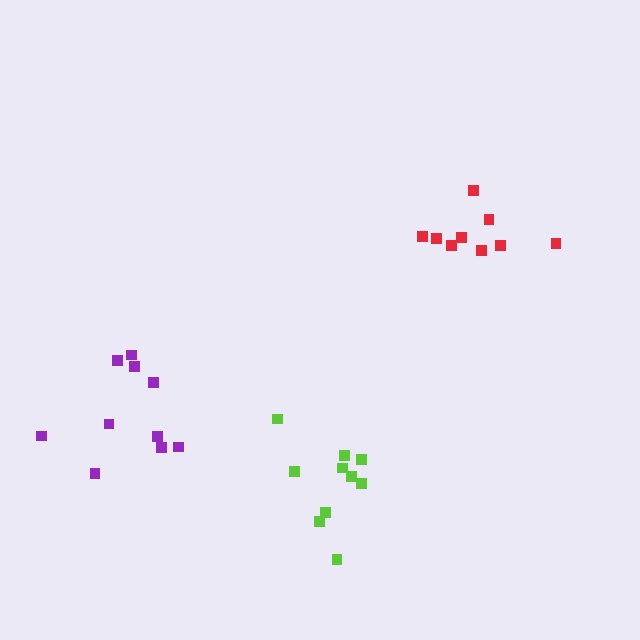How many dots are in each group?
Group 1: 9 dots, Group 2: 10 dots, Group 3: 10 dots (29 total).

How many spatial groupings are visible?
There are 3 spatial groupings.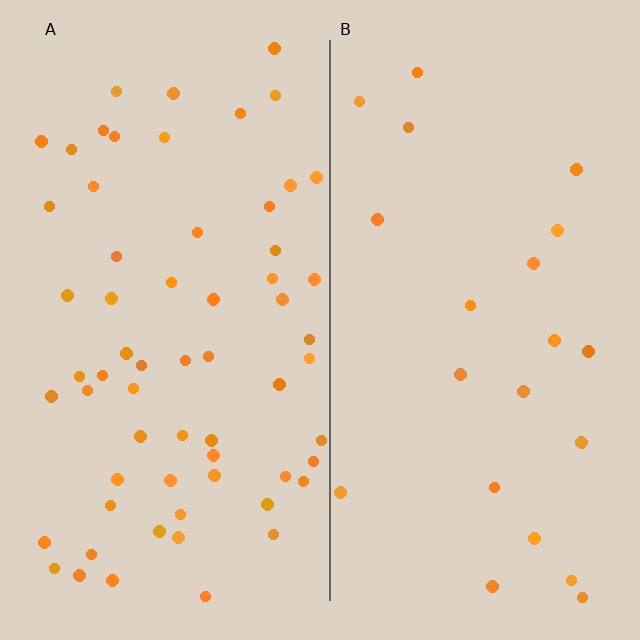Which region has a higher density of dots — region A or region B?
A (the left).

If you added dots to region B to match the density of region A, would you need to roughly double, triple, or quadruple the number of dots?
Approximately triple.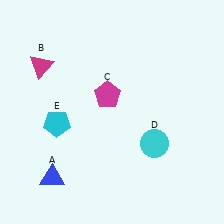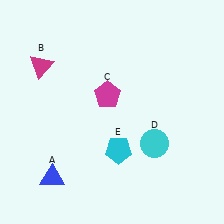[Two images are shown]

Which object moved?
The cyan pentagon (E) moved right.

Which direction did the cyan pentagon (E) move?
The cyan pentagon (E) moved right.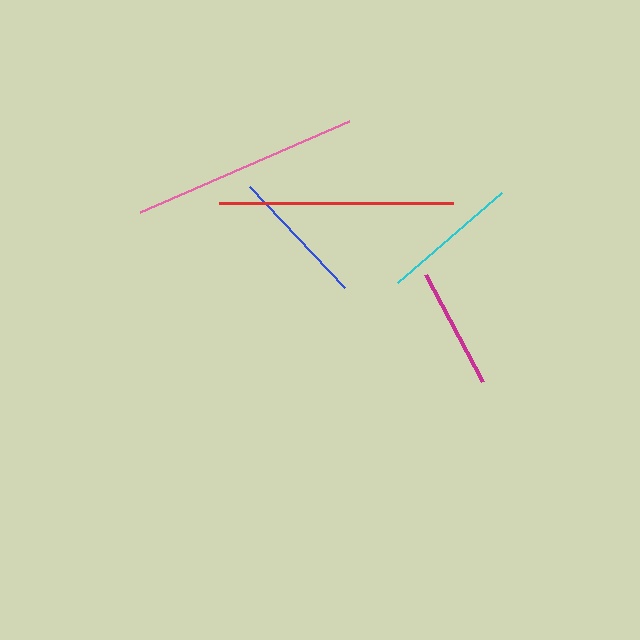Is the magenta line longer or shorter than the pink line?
The pink line is longer than the magenta line.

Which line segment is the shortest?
The magenta line is the shortest at approximately 121 pixels.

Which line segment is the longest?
The red line is the longest at approximately 234 pixels.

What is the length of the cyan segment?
The cyan segment is approximately 137 pixels long.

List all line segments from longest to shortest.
From longest to shortest: red, pink, blue, cyan, magenta.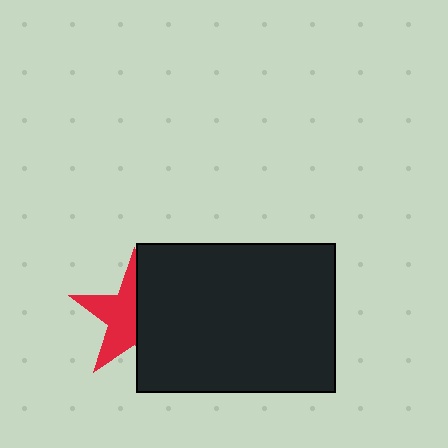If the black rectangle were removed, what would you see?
You would see the complete red star.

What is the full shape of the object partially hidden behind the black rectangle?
The partially hidden object is a red star.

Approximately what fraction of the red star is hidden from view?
Roughly 49% of the red star is hidden behind the black rectangle.